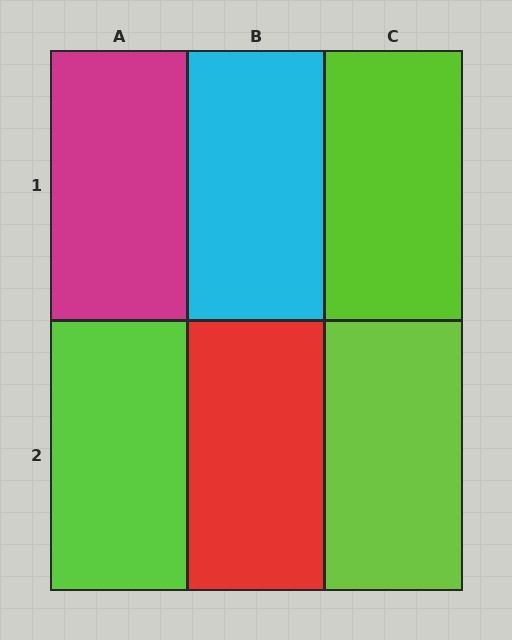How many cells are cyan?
1 cell is cyan.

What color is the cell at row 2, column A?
Lime.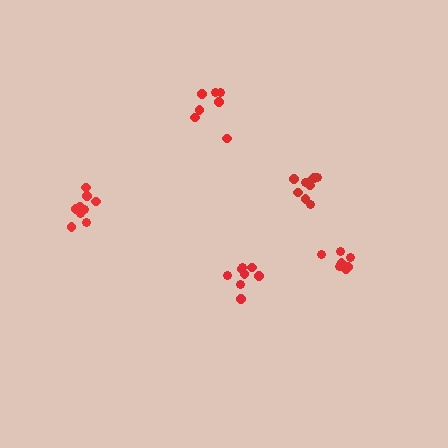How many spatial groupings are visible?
There are 5 spatial groupings.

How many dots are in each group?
Group 1: 9 dots, Group 2: 8 dots, Group 3: 8 dots, Group 4: 9 dots, Group 5: 7 dots (41 total).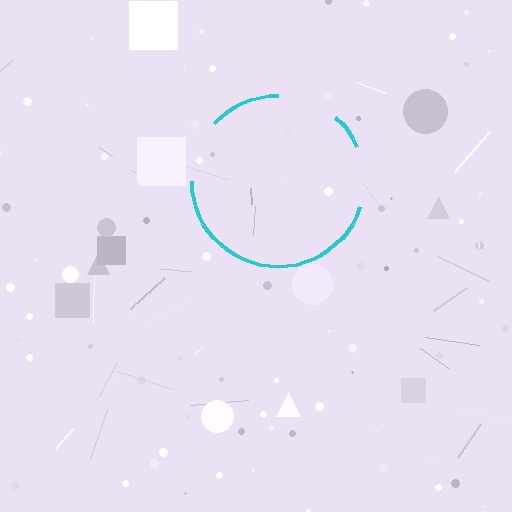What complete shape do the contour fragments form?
The contour fragments form a circle.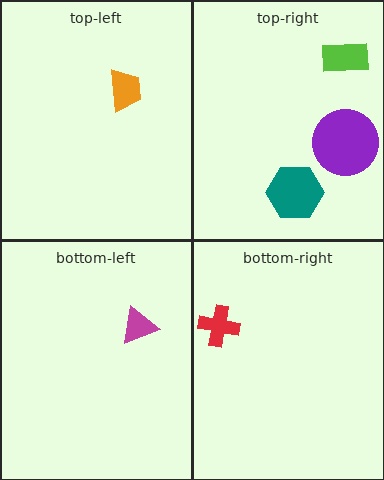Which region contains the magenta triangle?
The bottom-left region.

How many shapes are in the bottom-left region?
1.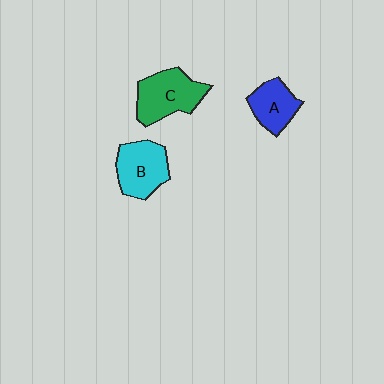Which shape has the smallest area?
Shape A (blue).